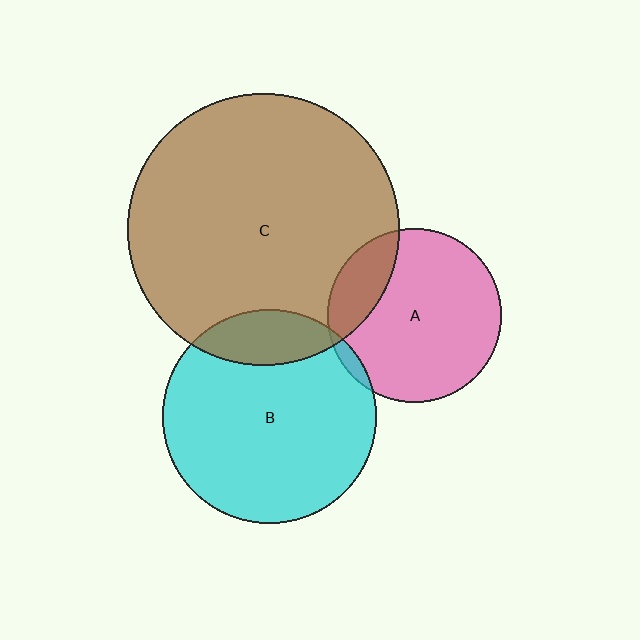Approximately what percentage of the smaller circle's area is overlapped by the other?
Approximately 20%.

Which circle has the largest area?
Circle C (brown).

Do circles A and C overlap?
Yes.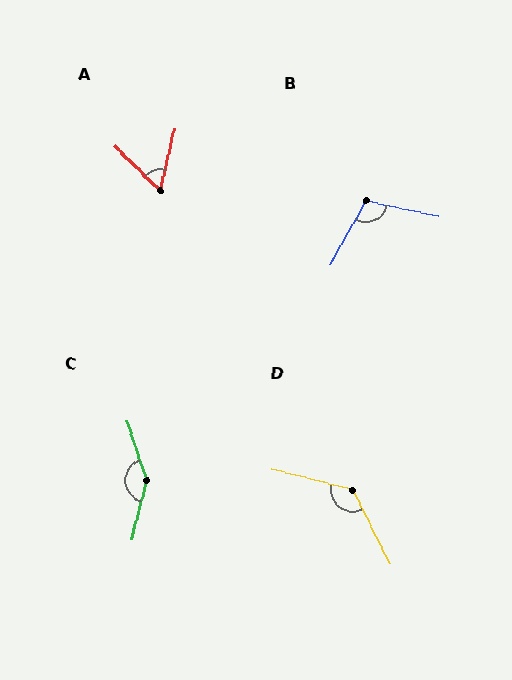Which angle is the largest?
C, at approximately 148 degrees.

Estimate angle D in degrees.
Approximately 131 degrees.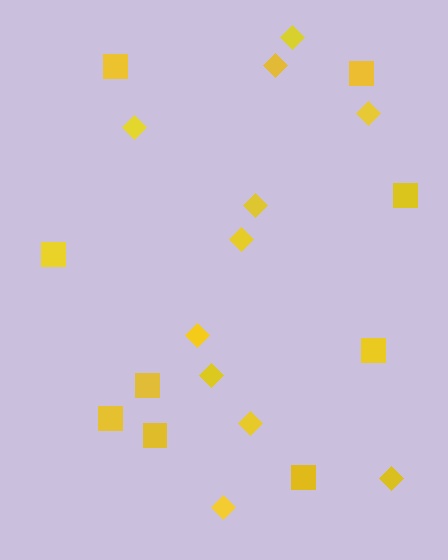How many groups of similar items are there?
There are 2 groups: one group of diamonds (11) and one group of squares (9).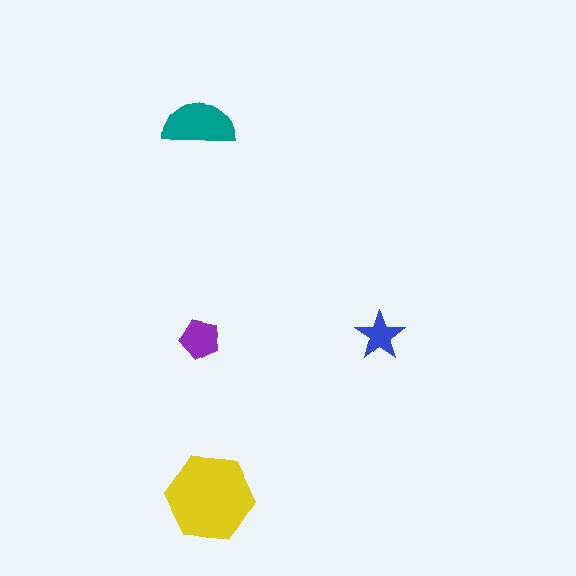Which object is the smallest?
The blue star.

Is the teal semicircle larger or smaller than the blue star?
Larger.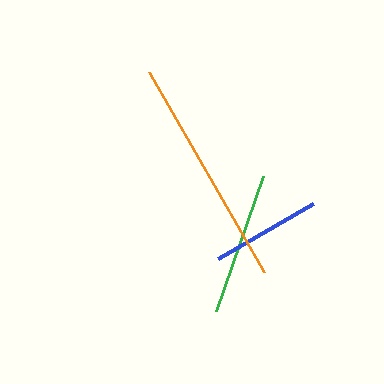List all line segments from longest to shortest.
From longest to shortest: orange, green, blue.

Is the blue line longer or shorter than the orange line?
The orange line is longer than the blue line.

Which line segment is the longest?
The orange line is the longest at approximately 231 pixels.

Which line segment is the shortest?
The blue line is the shortest at approximately 110 pixels.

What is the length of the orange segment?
The orange segment is approximately 231 pixels long.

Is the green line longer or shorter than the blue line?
The green line is longer than the blue line.